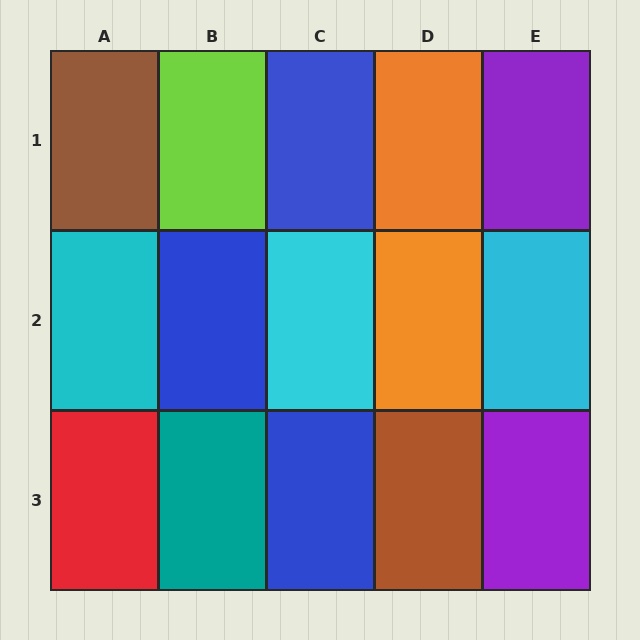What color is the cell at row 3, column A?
Red.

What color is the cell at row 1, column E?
Purple.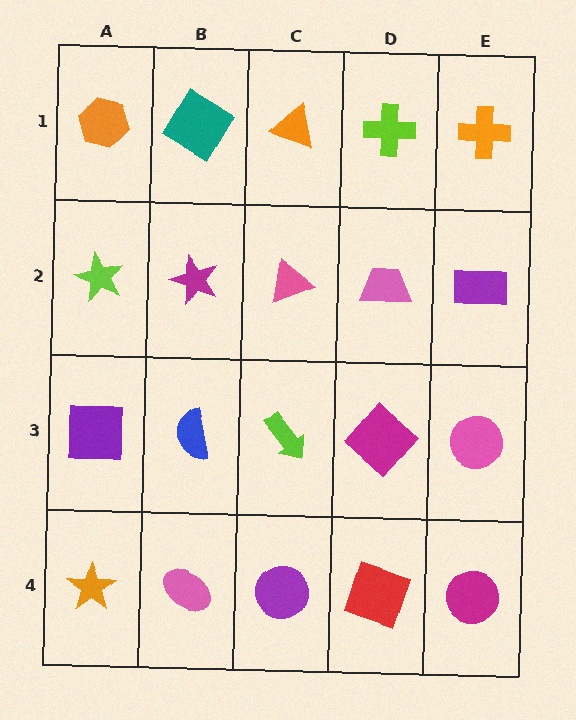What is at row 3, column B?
A blue semicircle.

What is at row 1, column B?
A teal diamond.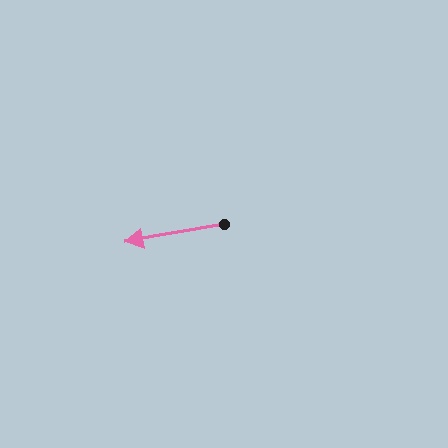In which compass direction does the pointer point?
West.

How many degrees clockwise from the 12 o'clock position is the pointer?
Approximately 260 degrees.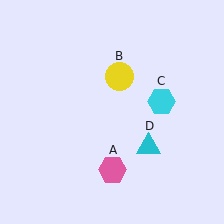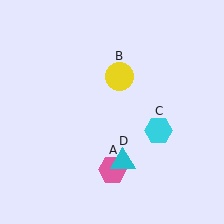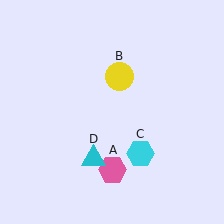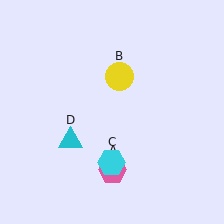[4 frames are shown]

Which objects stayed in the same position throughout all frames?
Pink hexagon (object A) and yellow circle (object B) remained stationary.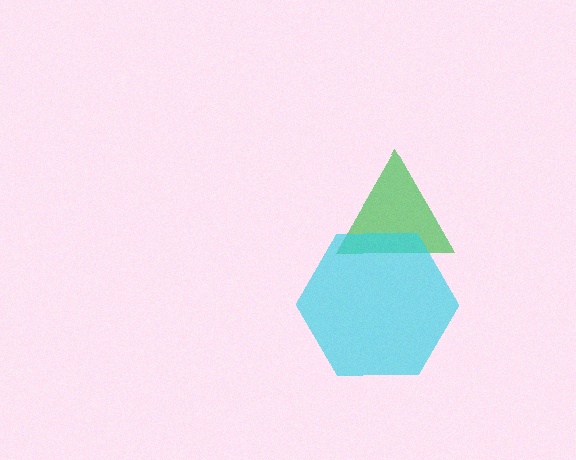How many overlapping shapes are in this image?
There are 2 overlapping shapes in the image.